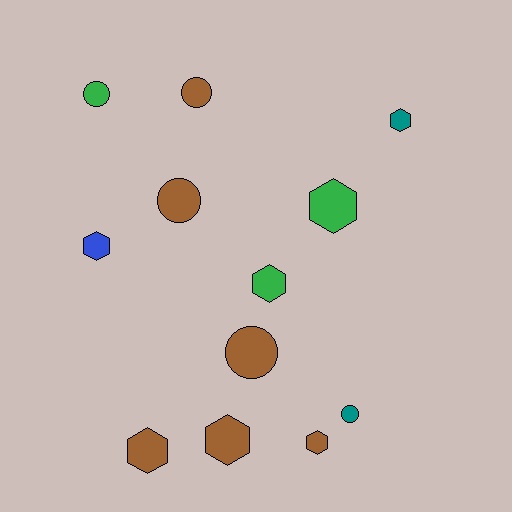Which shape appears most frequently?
Hexagon, with 7 objects.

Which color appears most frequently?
Brown, with 6 objects.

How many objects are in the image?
There are 12 objects.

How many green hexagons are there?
There are 2 green hexagons.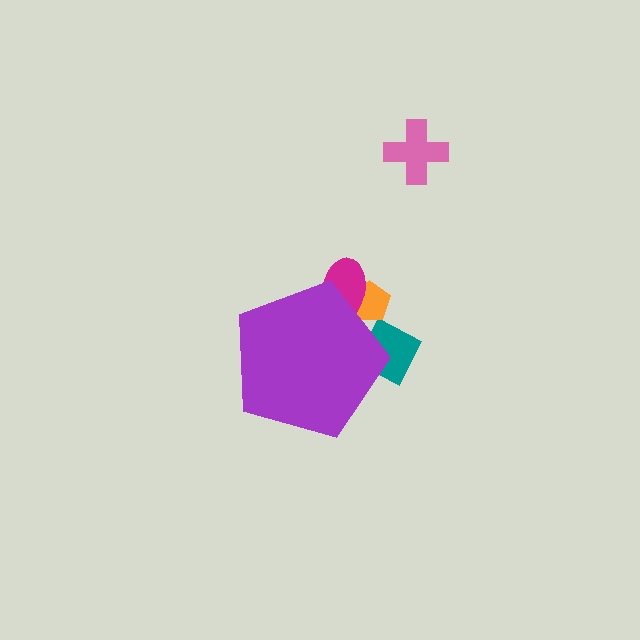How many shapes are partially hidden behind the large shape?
3 shapes are partially hidden.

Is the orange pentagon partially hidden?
Yes, the orange pentagon is partially hidden behind the purple pentagon.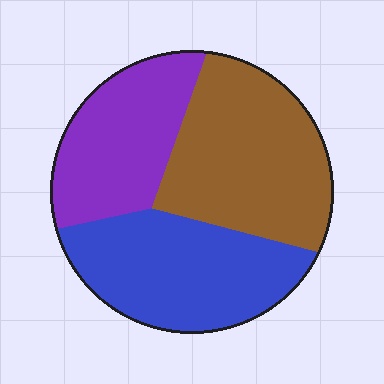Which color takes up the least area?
Purple, at roughly 25%.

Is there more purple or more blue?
Blue.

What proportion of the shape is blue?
Blue covers about 35% of the shape.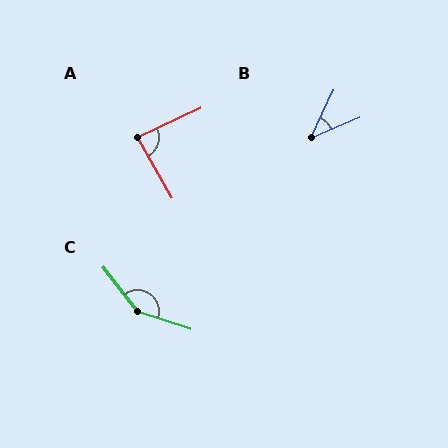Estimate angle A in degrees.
Approximately 85 degrees.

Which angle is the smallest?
B, at approximately 43 degrees.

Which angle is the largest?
C, at approximately 146 degrees.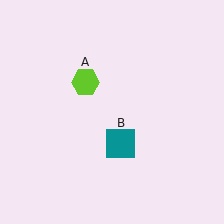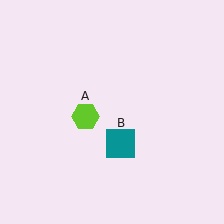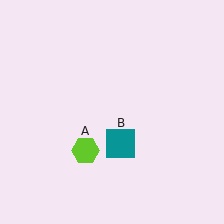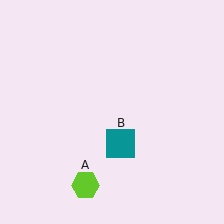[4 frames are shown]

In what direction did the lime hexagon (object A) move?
The lime hexagon (object A) moved down.